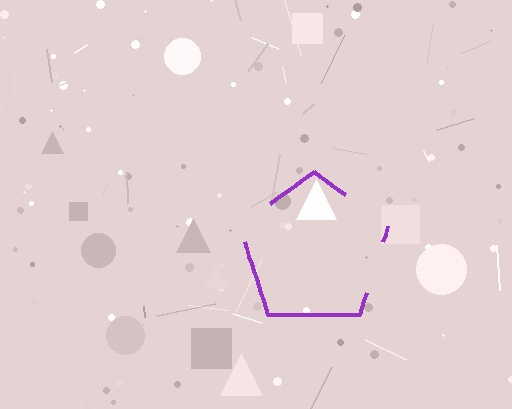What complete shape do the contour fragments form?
The contour fragments form a pentagon.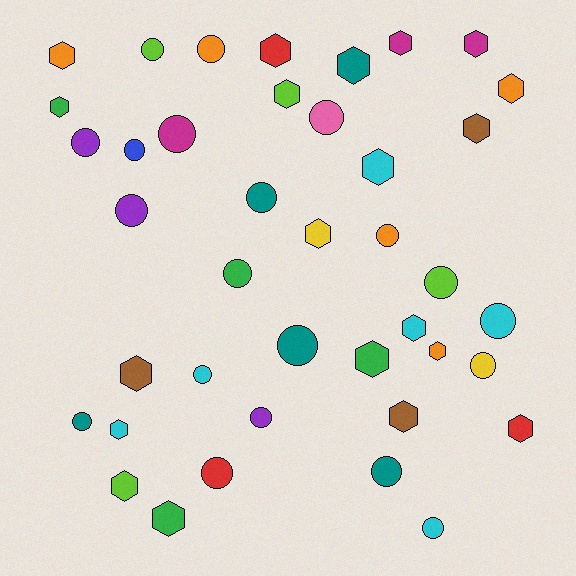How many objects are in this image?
There are 40 objects.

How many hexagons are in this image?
There are 20 hexagons.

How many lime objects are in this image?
There are 4 lime objects.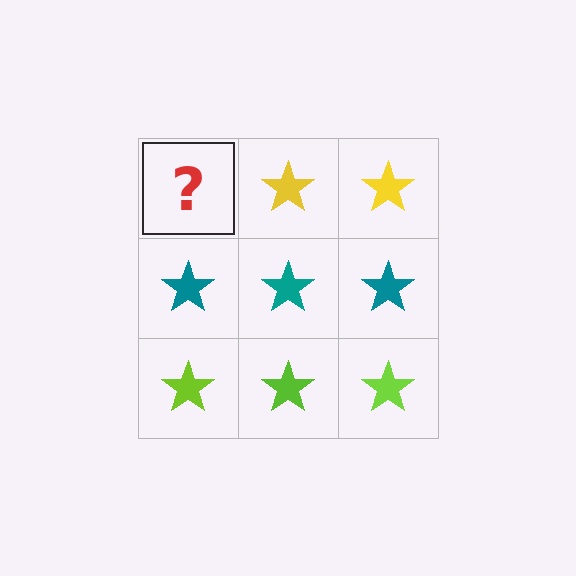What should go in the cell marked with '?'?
The missing cell should contain a yellow star.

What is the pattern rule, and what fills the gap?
The rule is that each row has a consistent color. The gap should be filled with a yellow star.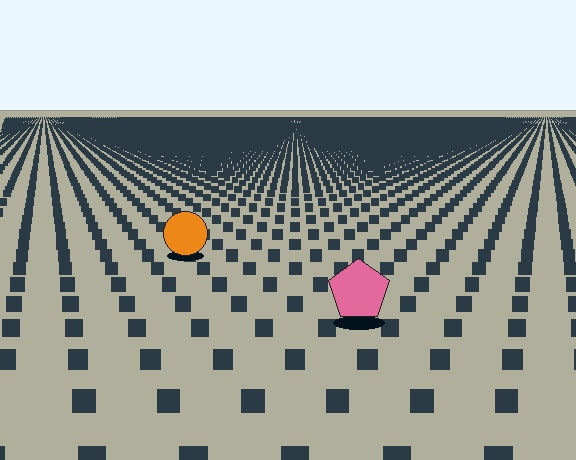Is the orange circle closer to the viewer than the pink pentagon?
No. The pink pentagon is closer — you can tell from the texture gradient: the ground texture is coarser near it.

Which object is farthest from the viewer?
The orange circle is farthest from the viewer. It appears smaller and the ground texture around it is denser.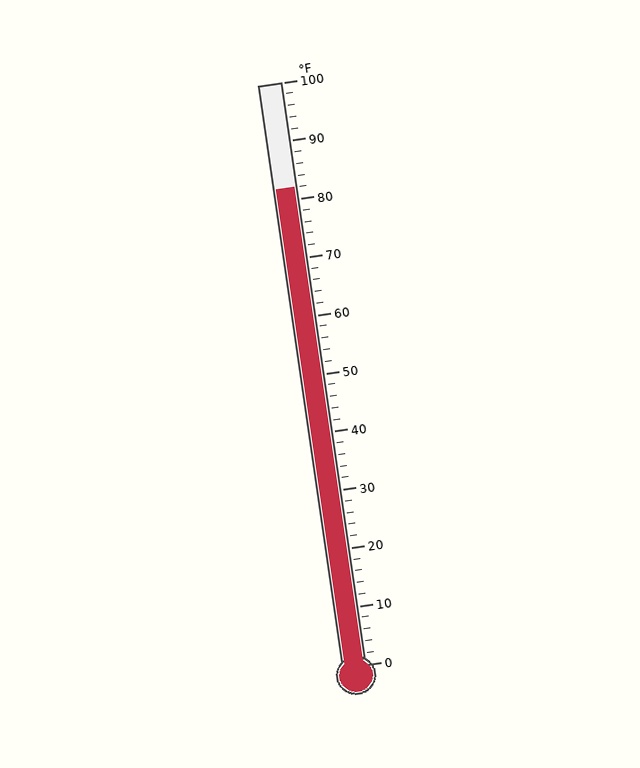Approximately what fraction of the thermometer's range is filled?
The thermometer is filled to approximately 80% of its range.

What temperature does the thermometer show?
The thermometer shows approximately 82°F.